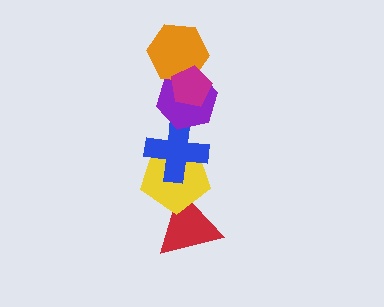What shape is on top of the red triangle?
The yellow pentagon is on top of the red triangle.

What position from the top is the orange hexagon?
The orange hexagon is 2nd from the top.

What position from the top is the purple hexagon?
The purple hexagon is 3rd from the top.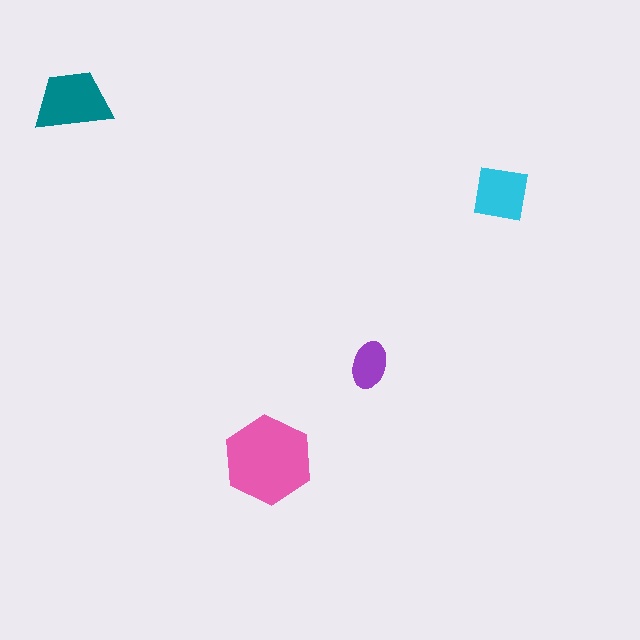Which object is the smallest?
The purple ellipse.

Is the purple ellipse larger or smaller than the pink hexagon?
Smaller.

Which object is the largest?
The pink hexagon.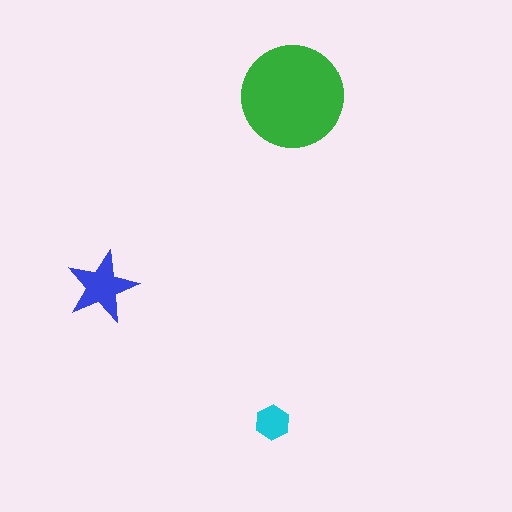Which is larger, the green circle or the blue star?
The green circle.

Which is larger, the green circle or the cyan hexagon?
The green circle.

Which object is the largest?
The green circle.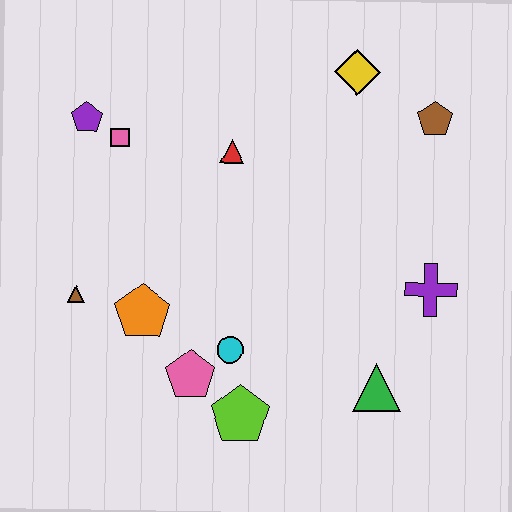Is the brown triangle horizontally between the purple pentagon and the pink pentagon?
No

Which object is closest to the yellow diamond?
The brown pentagon is closest to the yellow diamond.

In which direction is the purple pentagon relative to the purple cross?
The purple pentagon is to the left of the purple cross.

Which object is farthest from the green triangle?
The purple pentagon is farthest from the green triangle.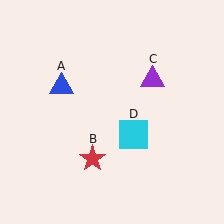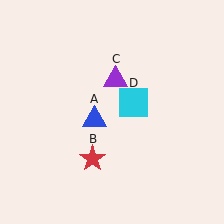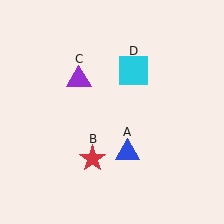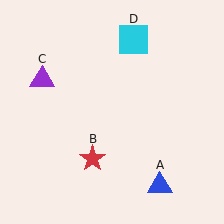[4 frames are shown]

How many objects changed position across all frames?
3 objects changed position: blue triangle (object A), purple triangle (object C), cyan square (object D).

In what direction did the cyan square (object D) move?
The cyan square (object D) moved up.